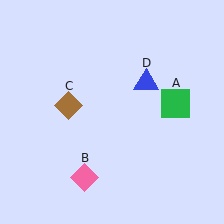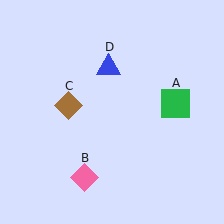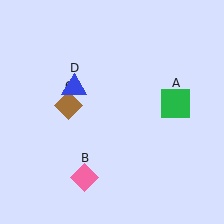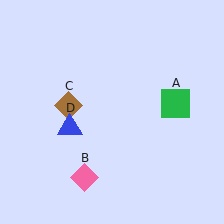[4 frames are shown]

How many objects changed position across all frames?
1 object changed position: blue triangle (object D).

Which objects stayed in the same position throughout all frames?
Green square (object A) and pink diamond (object B) and brown diamond (object C) remained stationary.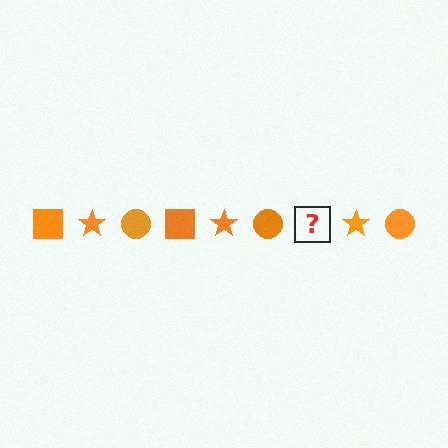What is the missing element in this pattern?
The missing element is an orange square.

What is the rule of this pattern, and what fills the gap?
The rule is that the pattern cycles through square, star, circle shapes in orange. The gap should be filled with an orange square.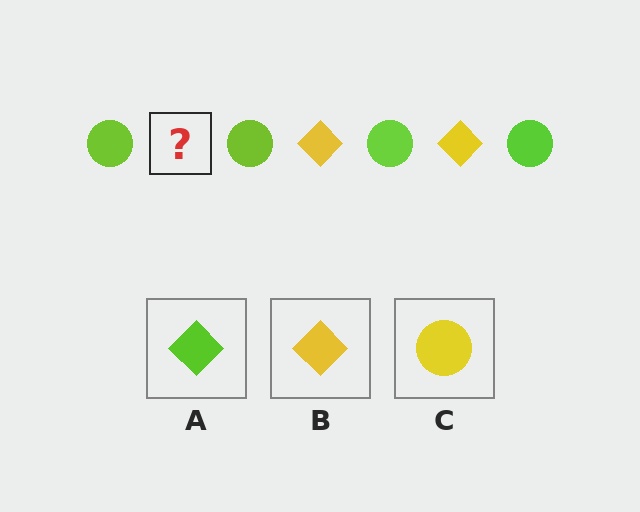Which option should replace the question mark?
Option B.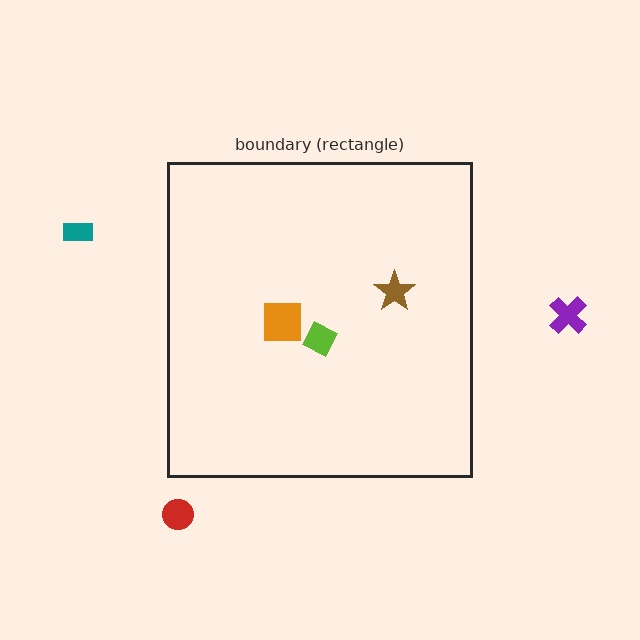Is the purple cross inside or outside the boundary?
Outside.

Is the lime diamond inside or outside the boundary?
Inside.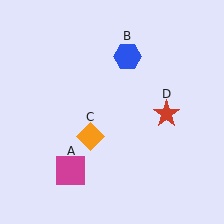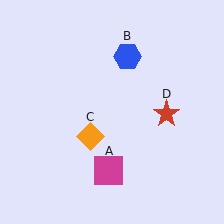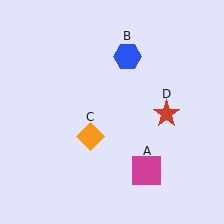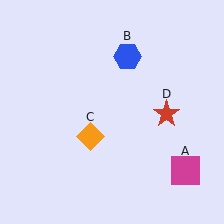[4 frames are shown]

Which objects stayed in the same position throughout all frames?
Blue hexagon (object B) and orange diamond (object C) and red star (object D) remained stationary.